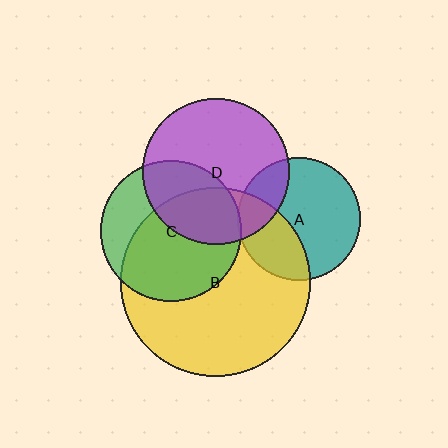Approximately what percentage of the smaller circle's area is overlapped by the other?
Approximately 65%.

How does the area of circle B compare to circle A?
Approximately 2.3 times.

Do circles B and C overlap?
Yes.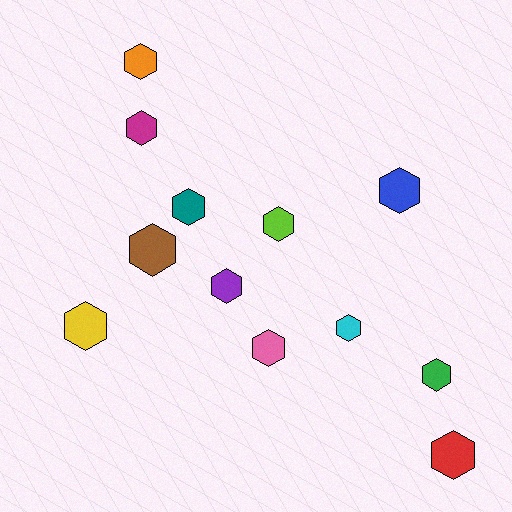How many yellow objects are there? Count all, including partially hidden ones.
There is 1 yellow object.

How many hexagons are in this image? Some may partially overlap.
There are 12 hexagons.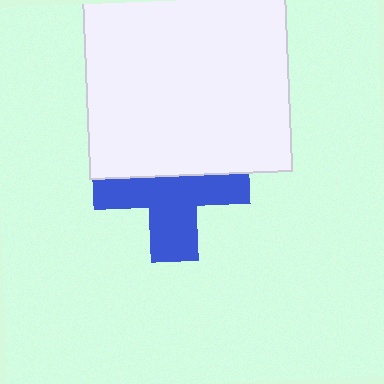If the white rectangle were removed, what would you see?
You would see the complete blue cross.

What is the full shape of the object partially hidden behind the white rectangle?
The partially hidden object is a blue cross.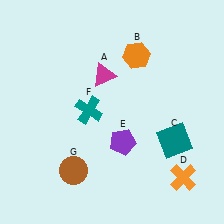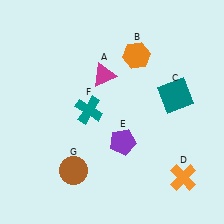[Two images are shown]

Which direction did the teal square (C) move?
The teal square (C) moved up.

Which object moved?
The teal square (C) moved up.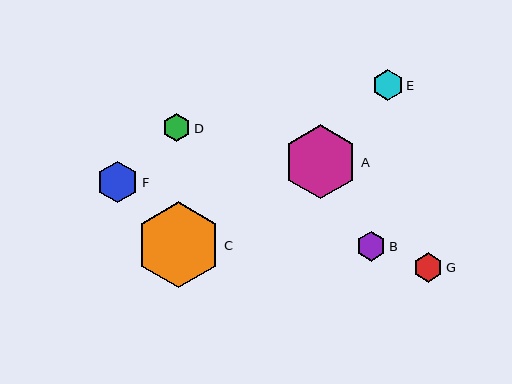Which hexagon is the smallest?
Hexagon D is the smallest with a size of approximately 29 pixels.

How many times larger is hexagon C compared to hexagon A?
Hexagon C is approximately 1.2 times the size of hexagon A.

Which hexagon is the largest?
Hexagon C is the largest with a size of approximately 86 pixels.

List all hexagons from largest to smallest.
From largest to smallest: C, A, F, E, B, G, D.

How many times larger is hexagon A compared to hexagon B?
Hexagon A is approximately 2.5 times the size of hexagon B.